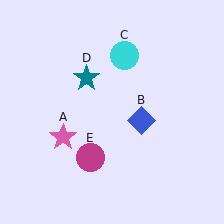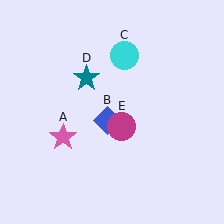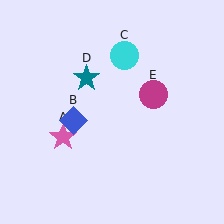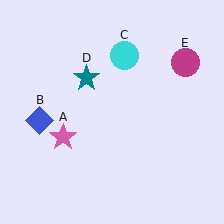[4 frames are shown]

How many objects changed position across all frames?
2 objects changed position: blue diamond (object B), magenta circle (object E).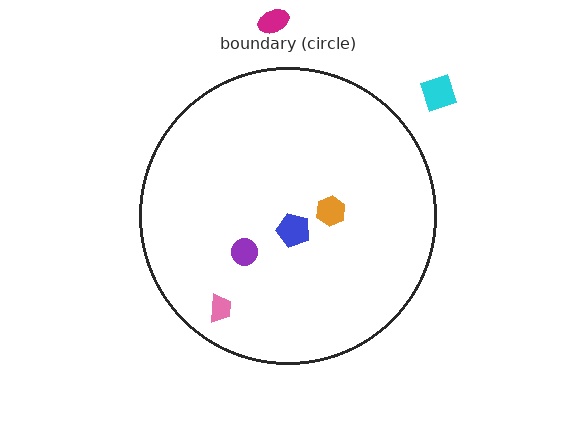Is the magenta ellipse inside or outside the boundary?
Outside.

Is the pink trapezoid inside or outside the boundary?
Inside.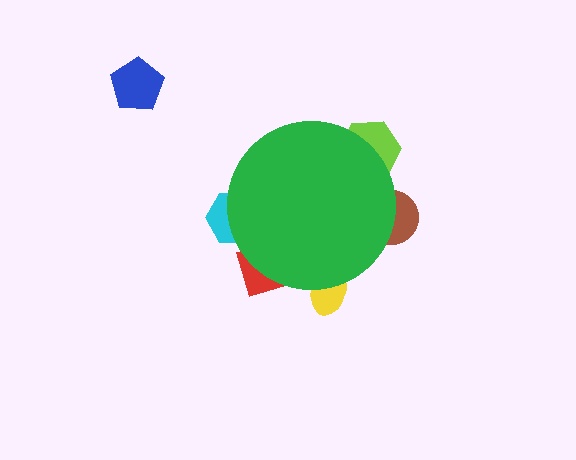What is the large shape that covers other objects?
A green circle.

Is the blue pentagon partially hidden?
No, the blue pentagon is fully visible.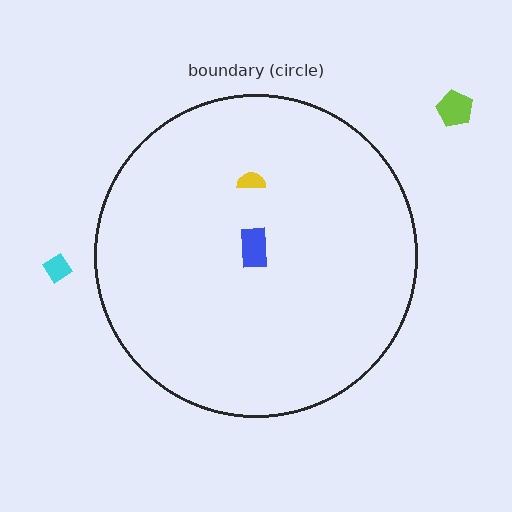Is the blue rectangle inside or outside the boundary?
Inside.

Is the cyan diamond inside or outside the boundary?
Outside.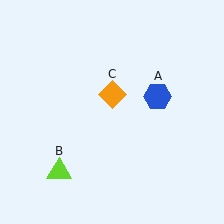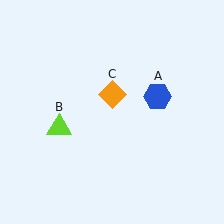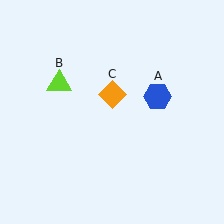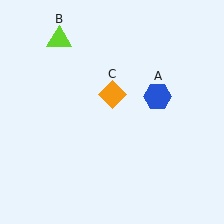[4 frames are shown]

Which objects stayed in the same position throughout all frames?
Blue hexagon (object A) and orange diamond (object C) remained stationary.